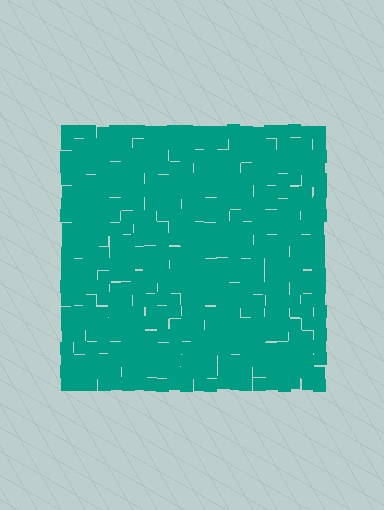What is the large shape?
The large shape is a square.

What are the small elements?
The small elements are squares.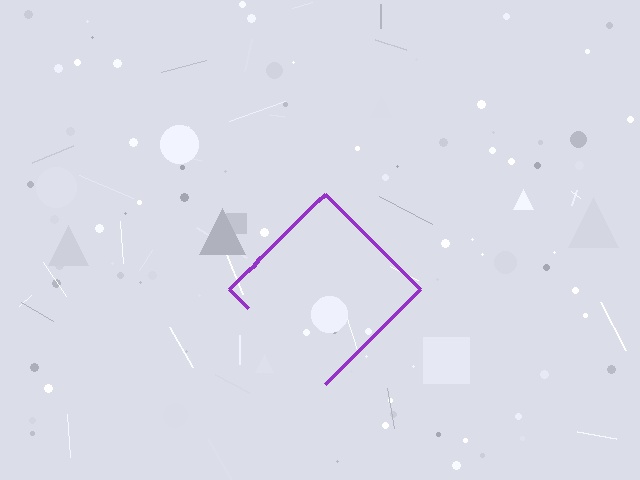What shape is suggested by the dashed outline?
The dashed outline suggests a diamond.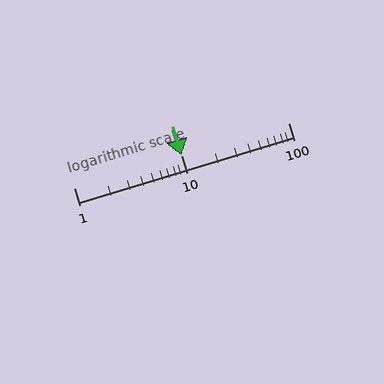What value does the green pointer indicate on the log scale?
The pointer indicates approximately 10.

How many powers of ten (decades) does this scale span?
The scale spans 2 decades, from 1 to 100.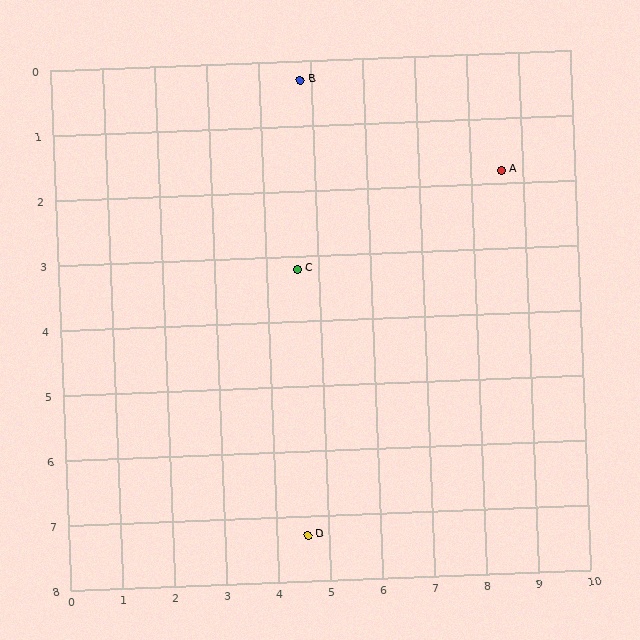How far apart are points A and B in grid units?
Points A and B are about 4.1 grid units apart.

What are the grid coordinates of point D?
Point D is at approximately (4.6, 7.3).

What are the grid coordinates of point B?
Point B is at approximately (4.8, 0.3).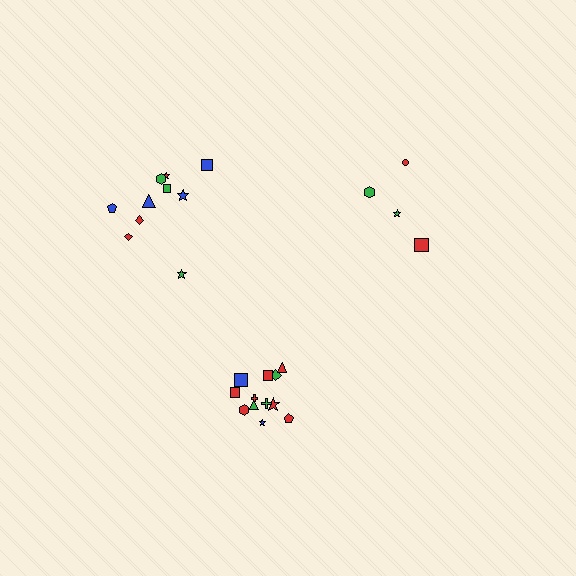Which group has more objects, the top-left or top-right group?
The top-left group.